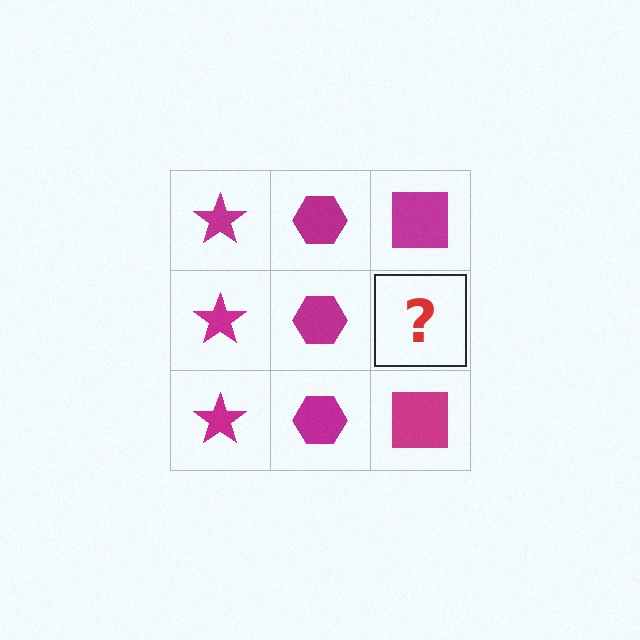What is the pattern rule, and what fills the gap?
The rule is that each column has a consistent shape. The gap should be filled with a magenta square.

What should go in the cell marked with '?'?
The missing cell should contain a magenta square.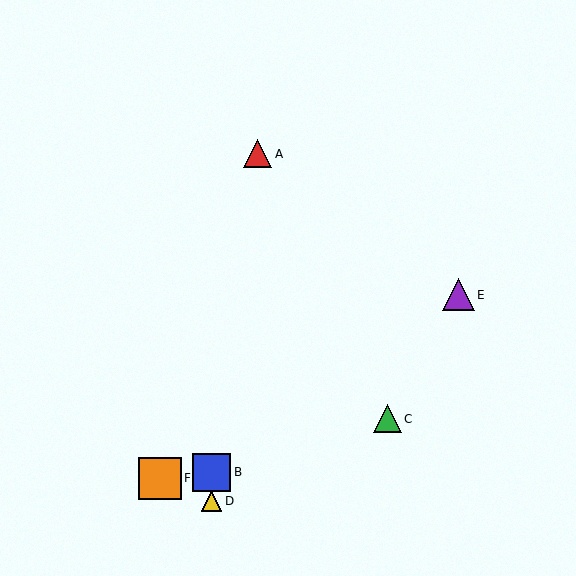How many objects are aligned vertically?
2 objects (B, D) are aligned vertically.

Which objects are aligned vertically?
Objects B, D are aligned vertically.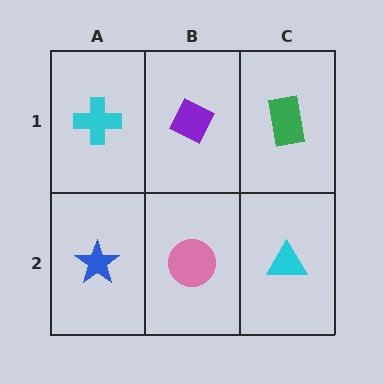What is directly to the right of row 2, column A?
A pink circle.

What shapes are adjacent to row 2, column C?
A green rectangle (row 1, column C), a pink circle (row 2, column B).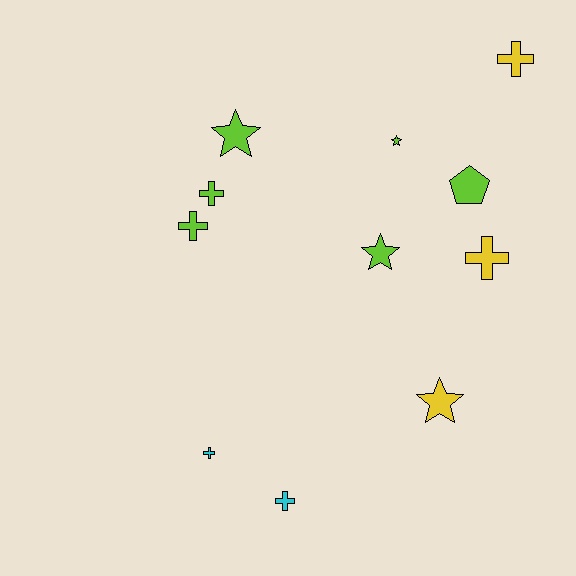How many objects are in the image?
There are 11 objects.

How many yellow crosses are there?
There are 2 yellow crosses.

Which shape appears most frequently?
Cross, with 6 objects.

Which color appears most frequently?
Lime, with 6 objects.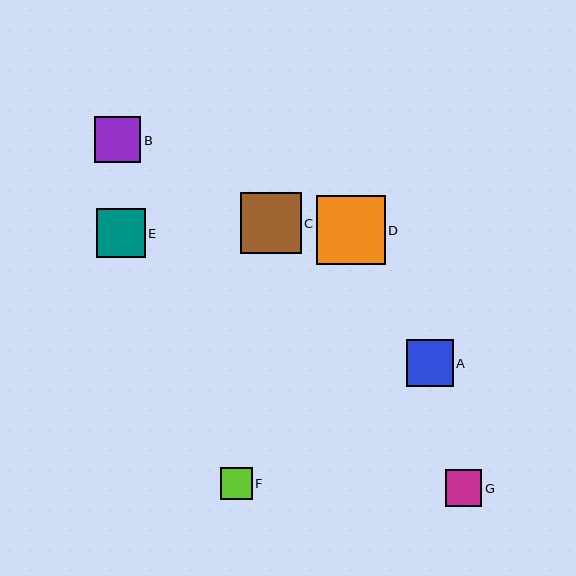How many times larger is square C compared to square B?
Square C is approximately 1.3 times the size of square B.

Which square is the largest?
Square D is the largest with a size of approximately 69 pixels.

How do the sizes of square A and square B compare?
Square A and square B are approximately the same size.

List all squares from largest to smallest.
From largest to smallest: D, C, E, A, B, G, F.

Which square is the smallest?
Square F is the smallest with a size of approximately 32 pixels.